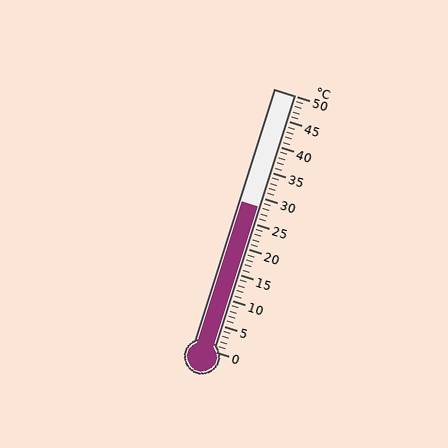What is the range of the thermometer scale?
The thermometer scale ranges from 0°C to 50°C.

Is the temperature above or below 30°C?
The temperature is below 30°C.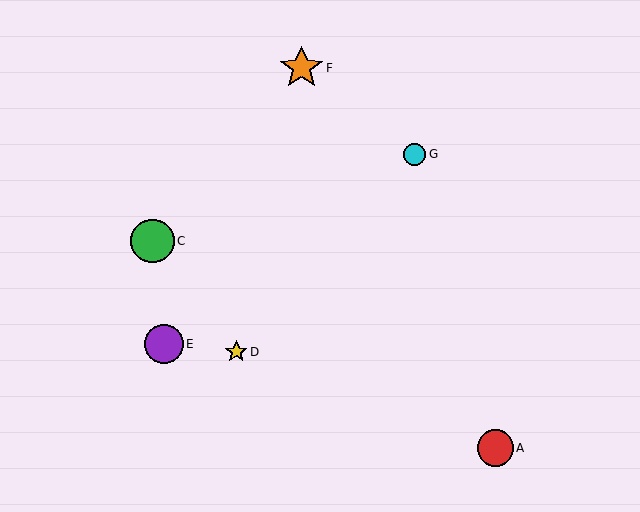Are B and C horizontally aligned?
Yes, both are at y≈241.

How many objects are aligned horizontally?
2 objects (B, C) are aligned horizontally.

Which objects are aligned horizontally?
Objects B, C are aligned horizontally.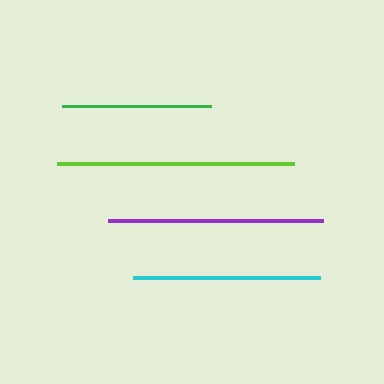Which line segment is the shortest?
The green line is the shortest at approximately 149 pixels.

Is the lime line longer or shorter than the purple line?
The lime line is longer than the purple line.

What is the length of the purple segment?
The purple segment is approximately 216 pixels long.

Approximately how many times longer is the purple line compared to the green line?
The purple line is approximately 1.4 times the length of the green line.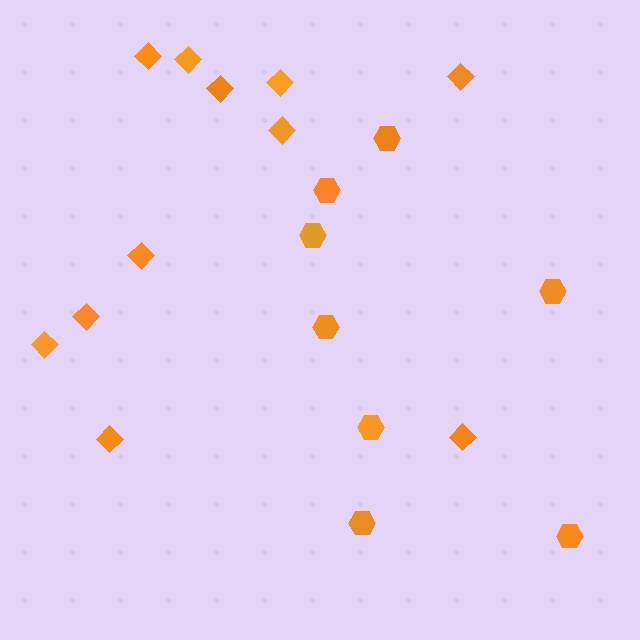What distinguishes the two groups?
There are 2 groups: one group of hexagons (8) and one group of diamonds (11).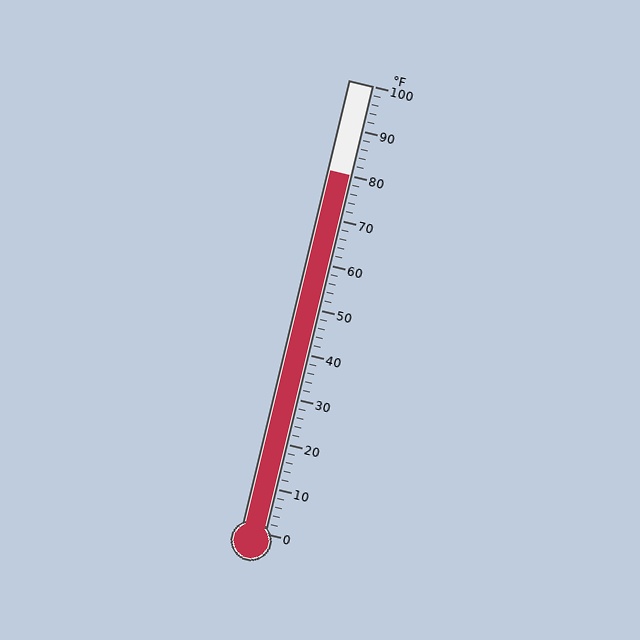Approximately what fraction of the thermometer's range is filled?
The thermometer is filled to approximately 80% of its range.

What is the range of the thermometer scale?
The thermometer scale ranges from 0°F to 100°F.